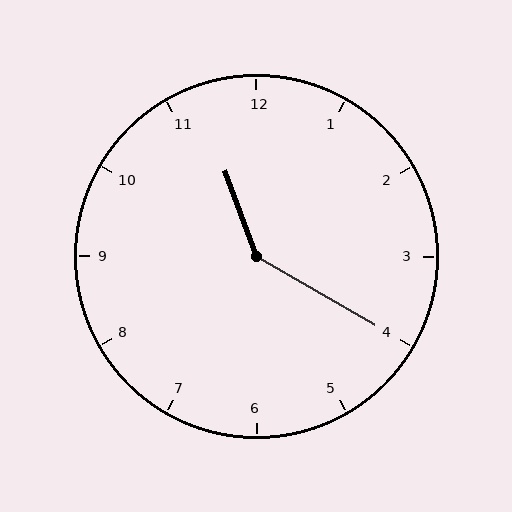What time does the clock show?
11:20.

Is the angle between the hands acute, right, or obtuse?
It is obtuse.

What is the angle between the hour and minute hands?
Approximately 140 degrees.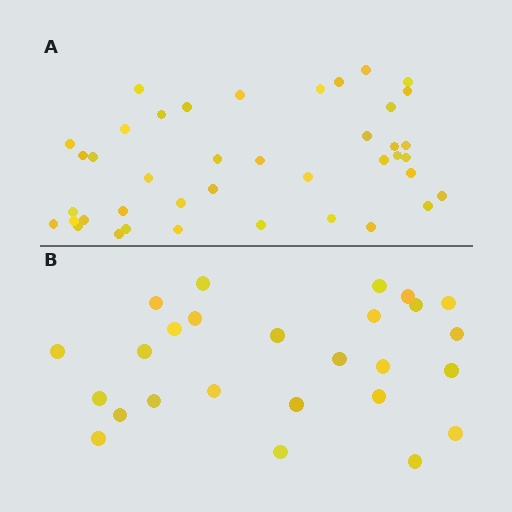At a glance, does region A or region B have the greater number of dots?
Region A (the top region) has more dots.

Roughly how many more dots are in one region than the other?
Region A has approximately 15 more dots than region B.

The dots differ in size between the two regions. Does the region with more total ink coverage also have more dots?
No. Region B has more total ink coverage because its dots are larger, but region A actually contains more individual dots. Total area can be misleading — the number of items is what matters here.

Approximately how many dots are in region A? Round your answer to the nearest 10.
About 40 dots. (The exact count is 41, which rounds to 40.)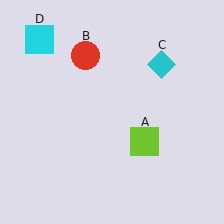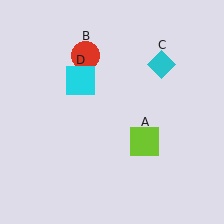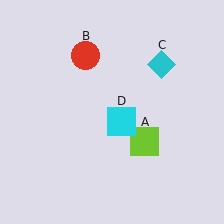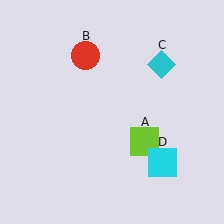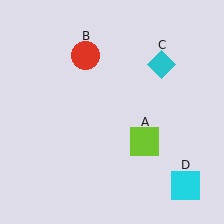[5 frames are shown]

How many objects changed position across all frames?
1 object changed position: cyan square (object D).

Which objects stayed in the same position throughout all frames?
Lime square (object A) and red circle (object B) and cyan diamond (object C) remained stationary.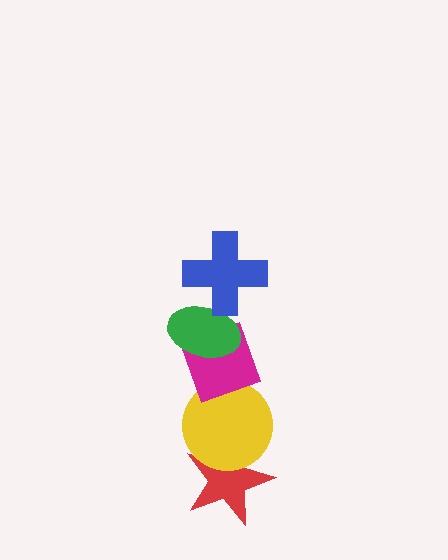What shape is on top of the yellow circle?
The magenta diamond is on top of the yellow circle.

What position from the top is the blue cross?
The blue cross is 1st from the top.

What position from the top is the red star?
The red star is 5th from the top.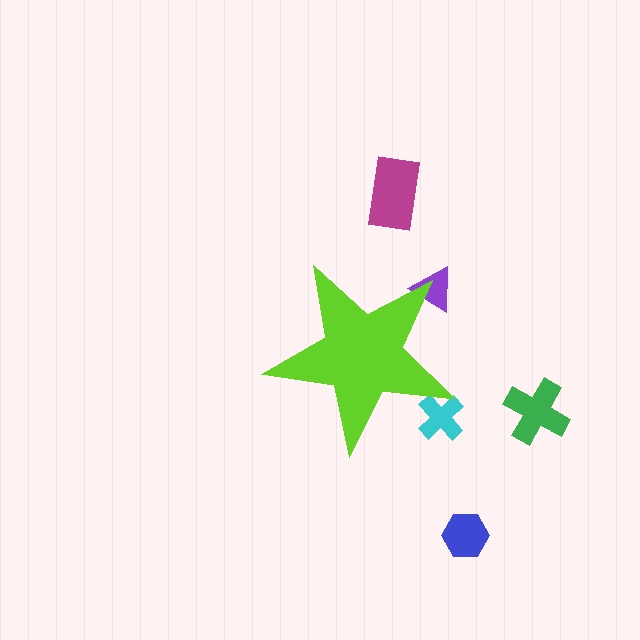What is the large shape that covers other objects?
A lime star.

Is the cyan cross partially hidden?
Yes, the cyan cross is partially hidden behind the lime star.